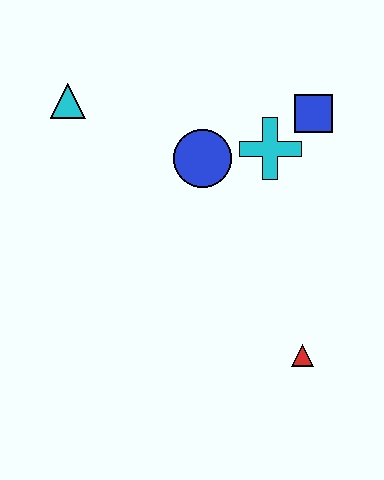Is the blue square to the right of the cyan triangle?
Yes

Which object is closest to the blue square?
The cyan cross is closest to the blue square.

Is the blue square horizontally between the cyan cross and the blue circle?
No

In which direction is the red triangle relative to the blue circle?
The red triangle is below the blue circle.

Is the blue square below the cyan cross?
No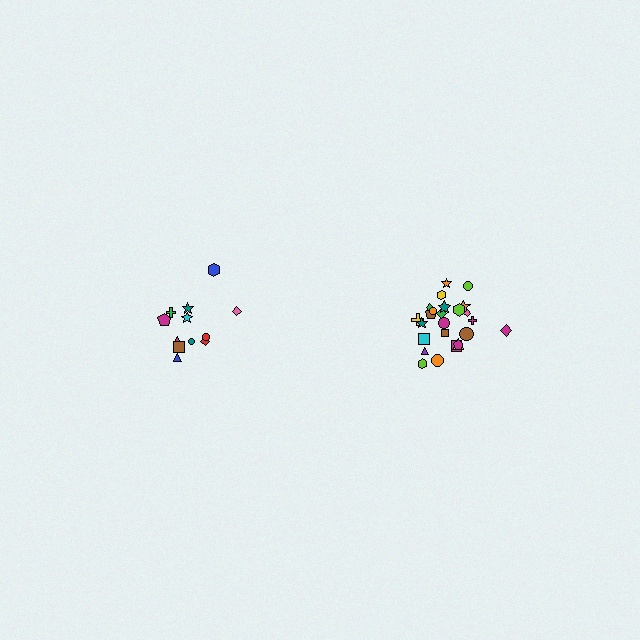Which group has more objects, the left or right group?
The right group.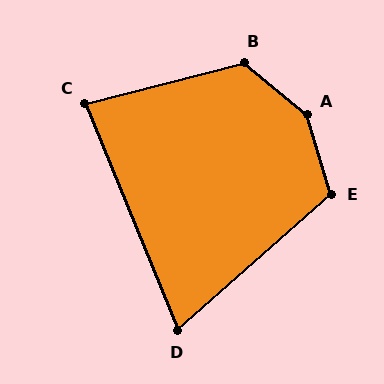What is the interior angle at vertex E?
Approximately 115 degrees (obtuse).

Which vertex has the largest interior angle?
A, at approximately 145 degrees.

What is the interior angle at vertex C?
Approximately 82 degrees (acute).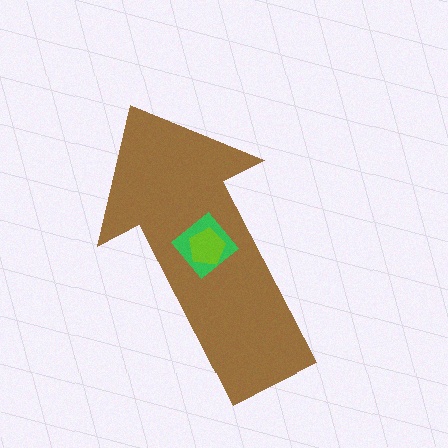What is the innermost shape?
The lime pentagon.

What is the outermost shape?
The brown arrow.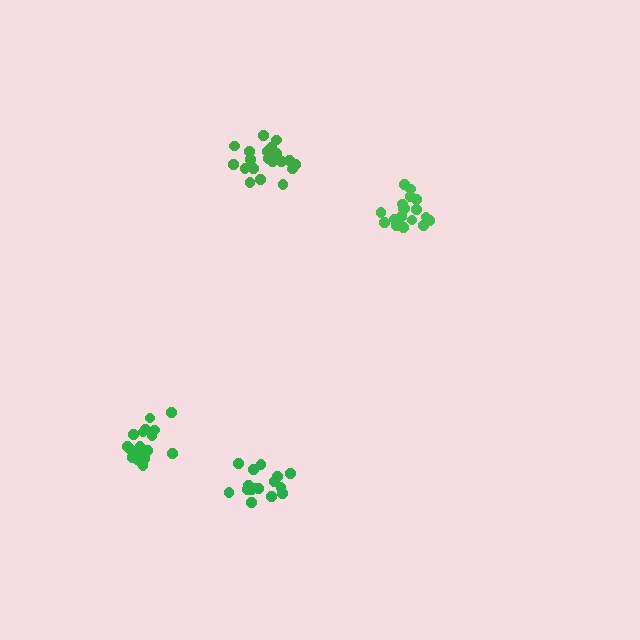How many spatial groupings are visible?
There are 4 spatial groupings.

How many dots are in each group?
Group 1: 21 dots, Group 2: 16 dots, Group 3: 18 dots, Group 4: 19 dots (74 total).